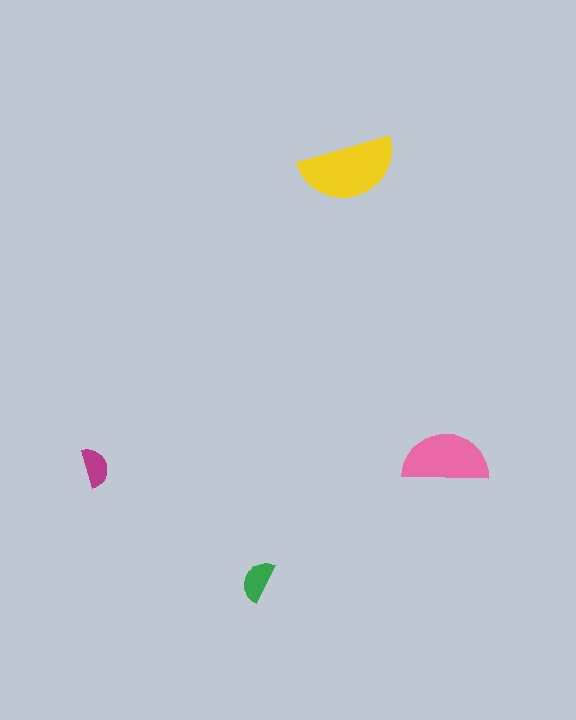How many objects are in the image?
There are 4 objects in the image.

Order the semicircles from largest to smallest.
the yellow one, the pink one, the green one, the magenta one.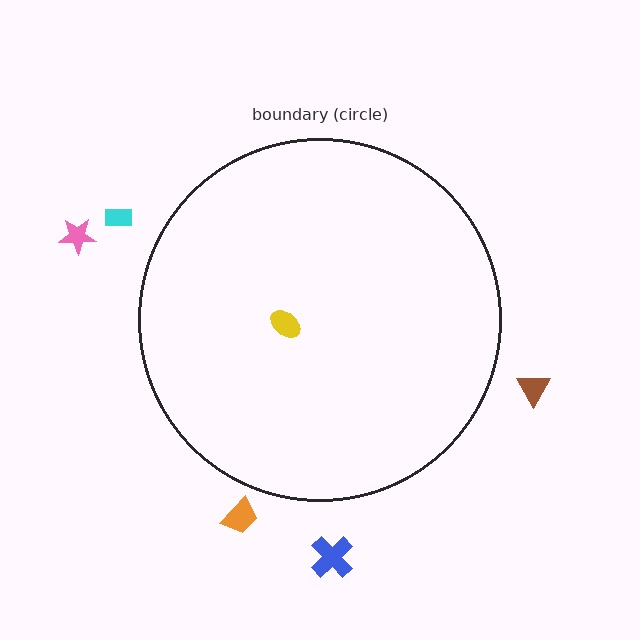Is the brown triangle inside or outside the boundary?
Outside.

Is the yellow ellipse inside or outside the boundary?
Inside.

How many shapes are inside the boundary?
1 inside, 5 outside.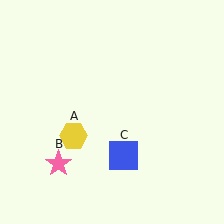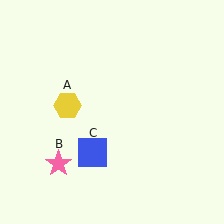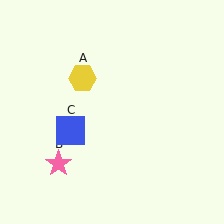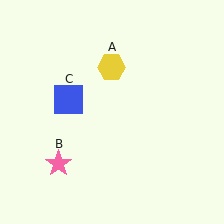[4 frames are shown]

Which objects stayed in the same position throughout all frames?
Pink star (object B) remained stationary.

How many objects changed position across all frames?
2 objects changed position: yellow hexagon (object A), blue square (object C).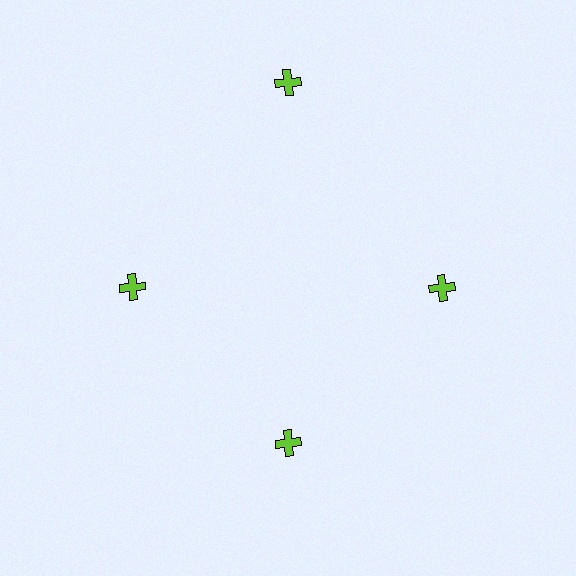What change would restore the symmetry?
The symmetry would be restored by moving it inward, back onto the ring so that all 4 crosses sit at equal angles and equal distance from the center.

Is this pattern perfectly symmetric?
No. The 4 lime crosses are arranged in a ring, but one element near the 12 o'clock position is pushed outward from the center, breaking the 4-fold rotational symmetry.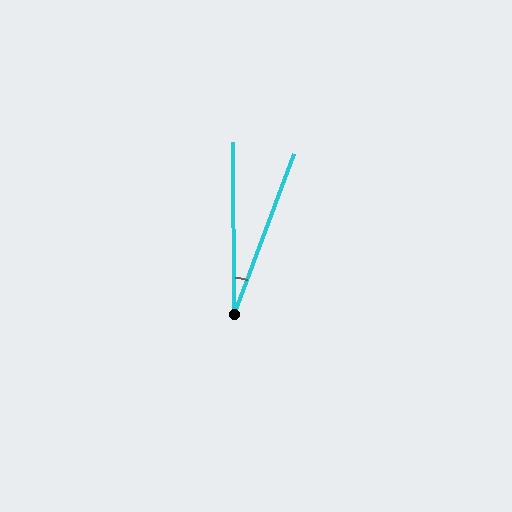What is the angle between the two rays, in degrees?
Approximately 21 degrees.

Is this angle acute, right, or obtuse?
It is acute.